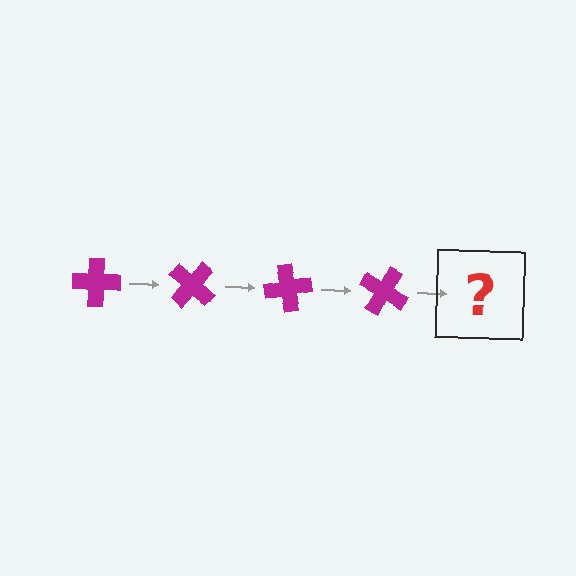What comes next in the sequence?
The next element should be a magenta cross rotated 160 degrees.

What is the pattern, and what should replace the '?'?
The pattern is that the cross rotates 40 degrees each step. The '?' should be a magenta cross rotated 160 degrees.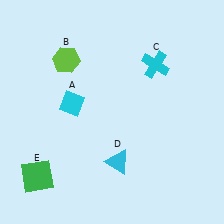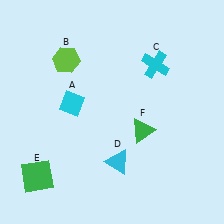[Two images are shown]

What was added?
A green triangle (F) was added in Image 2.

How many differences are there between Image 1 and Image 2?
There is 1 difference between the two images.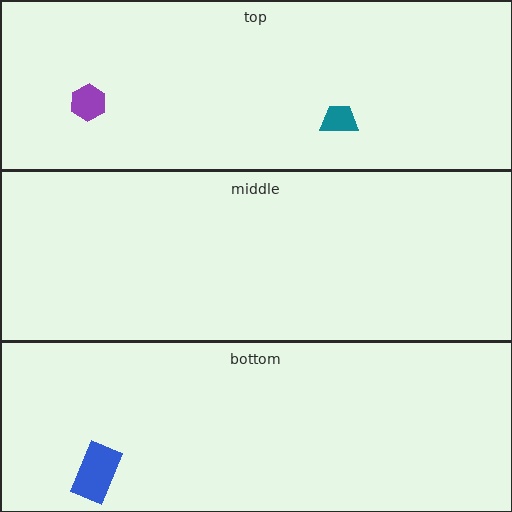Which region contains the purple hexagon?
The top region.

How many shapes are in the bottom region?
1.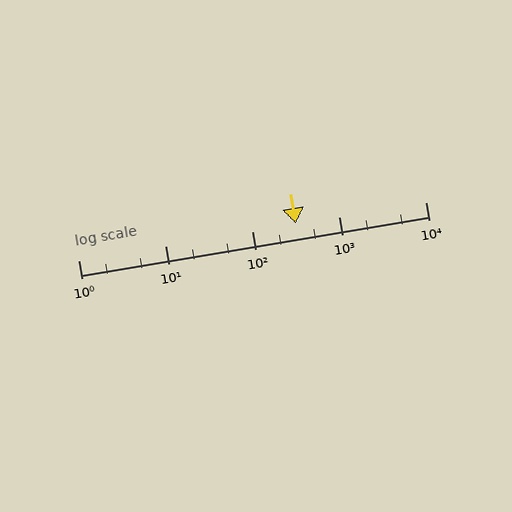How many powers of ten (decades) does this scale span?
The scale spans 4 decades, from 1 to 10000.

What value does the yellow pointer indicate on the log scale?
The pointer indicates approximately 320.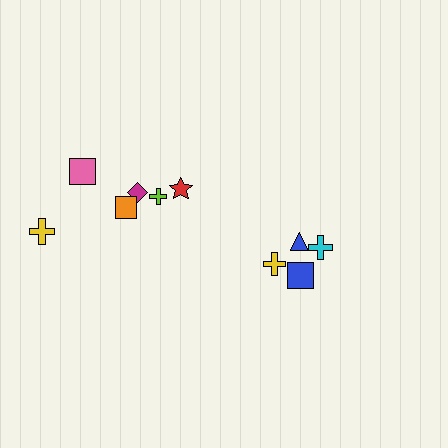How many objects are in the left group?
There are 6 objects.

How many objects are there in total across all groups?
There are 10 objects.